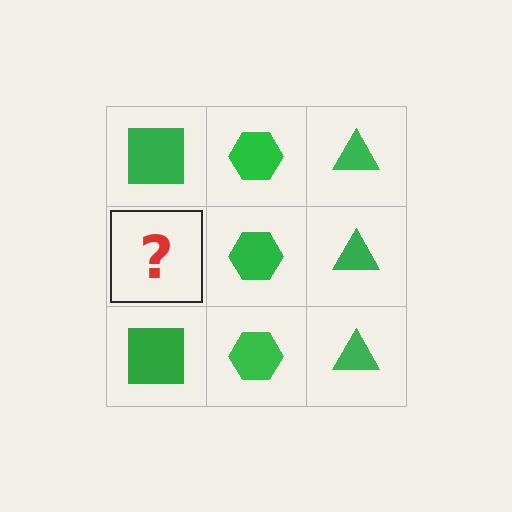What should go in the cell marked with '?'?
The missing cell should contain a green square.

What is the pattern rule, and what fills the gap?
The rule is that each column has a consistent shape. The gap should be filled with a green square.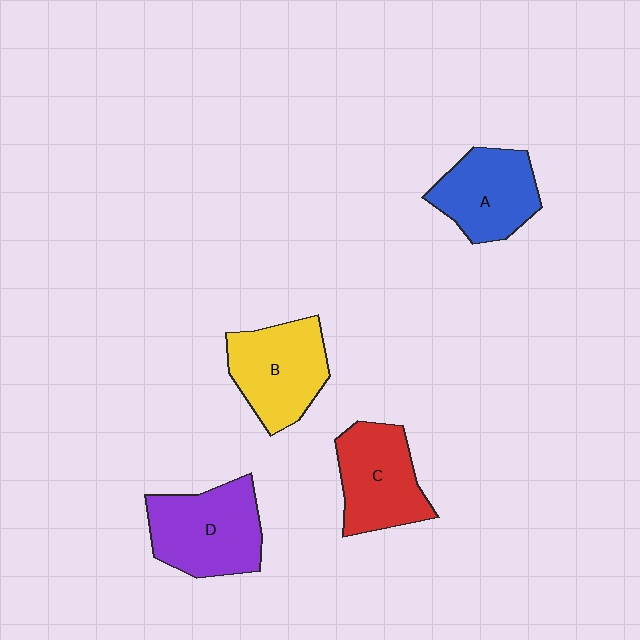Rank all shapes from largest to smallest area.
From largest to smallest: D (purple), B (yellow), C (red), A (blue).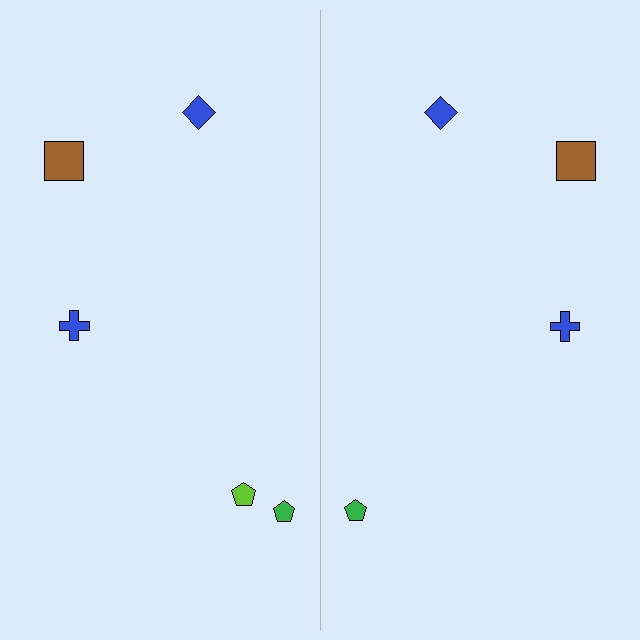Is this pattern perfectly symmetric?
No, the pattern is not perfectly symmetric. A lime pentagon is missing from the right side.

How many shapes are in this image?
There are 9 shapes in this image.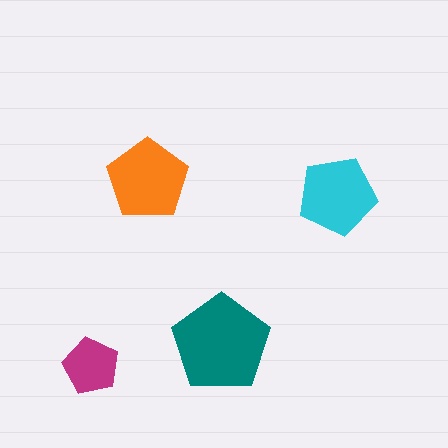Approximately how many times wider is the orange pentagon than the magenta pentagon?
About 1.5 times wider.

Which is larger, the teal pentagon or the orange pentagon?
The teal one.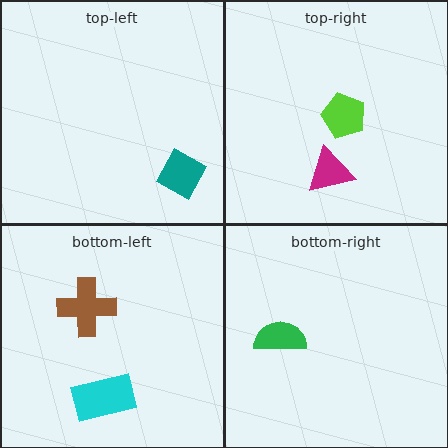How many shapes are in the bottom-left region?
2.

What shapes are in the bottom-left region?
The brown cross, the cyan rectangle.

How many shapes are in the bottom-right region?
1.